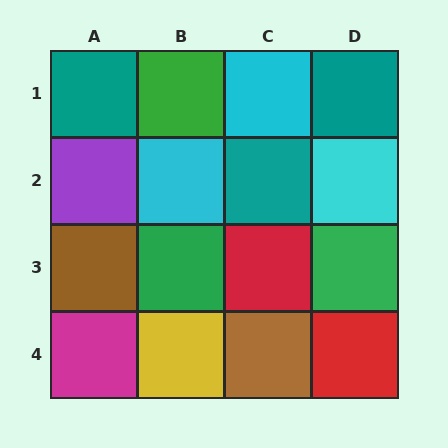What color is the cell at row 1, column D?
Teal.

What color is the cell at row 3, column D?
Green.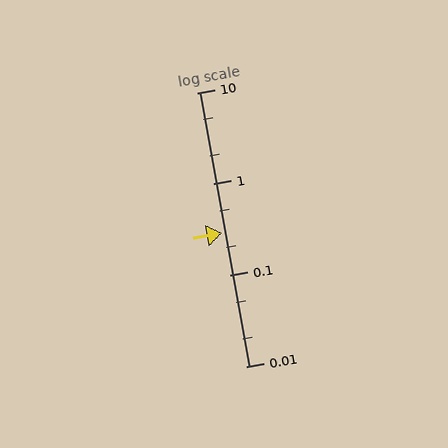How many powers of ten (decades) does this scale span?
The scale spans 3 decades, from 0.01 to 10.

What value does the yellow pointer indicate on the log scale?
The pointer indicates approximately 0.29.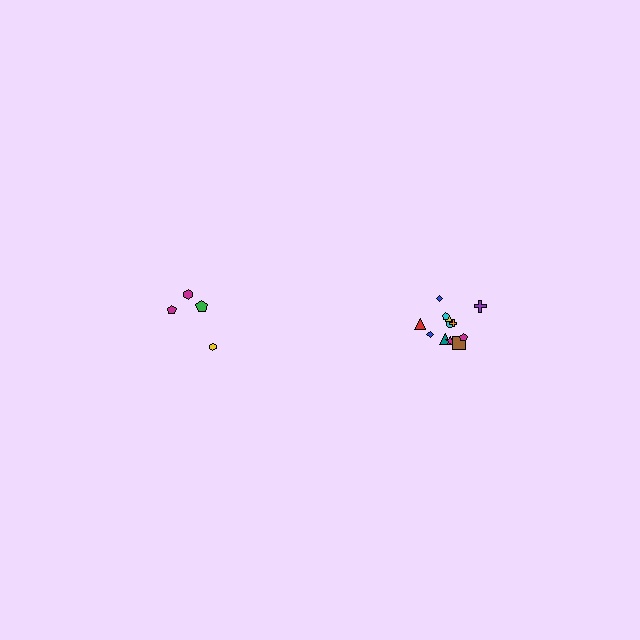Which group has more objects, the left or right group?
The right group.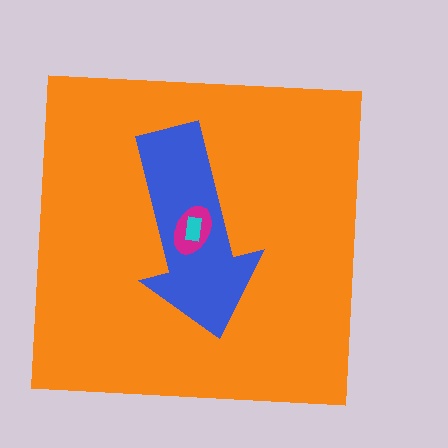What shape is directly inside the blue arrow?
The magenta ellipse.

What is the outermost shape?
The orange square.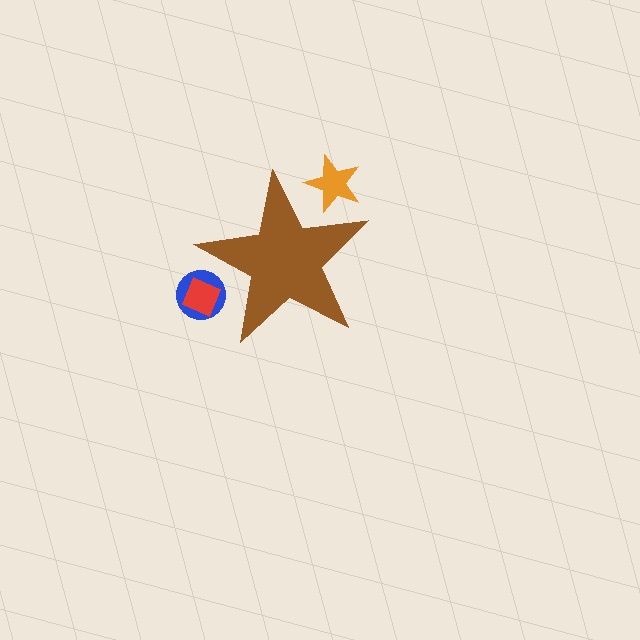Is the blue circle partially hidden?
Yes, the blue circle is partially hidden behind the brown star.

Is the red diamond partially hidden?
Yes, the red diamond is partially hidden behind the brown star.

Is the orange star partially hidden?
Yes, the orange star is partially hidden behind the brown star.